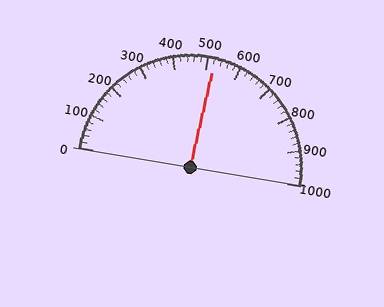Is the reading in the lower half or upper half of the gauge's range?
The reading is in the upper half of the range (0 to 1000).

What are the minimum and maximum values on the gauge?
The gauge ranges from 0 to 1000.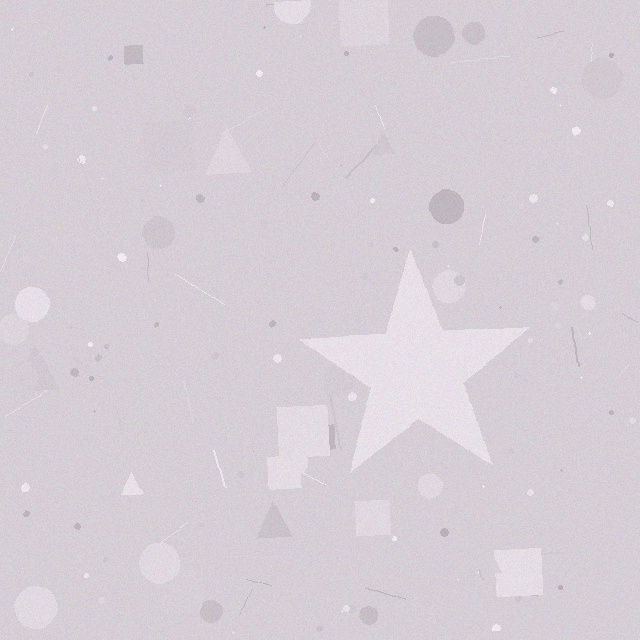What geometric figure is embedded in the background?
A star is embedded in the background.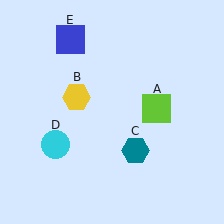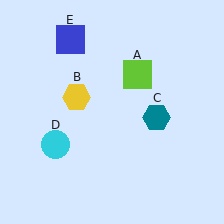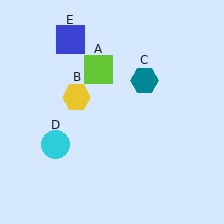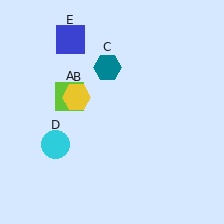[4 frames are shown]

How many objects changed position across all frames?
2 objects changed position: lime square (object A), teal hexagon (object C).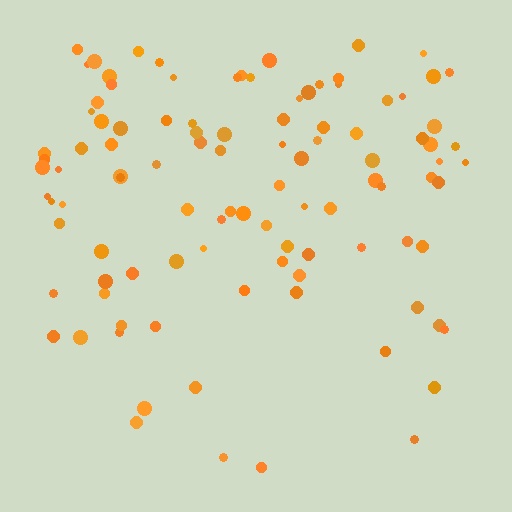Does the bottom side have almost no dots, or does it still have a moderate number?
Still a moderate number, just noticeably fewer than the top.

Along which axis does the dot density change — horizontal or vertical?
Vertical.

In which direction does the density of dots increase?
From bottom to top, with the top side densest.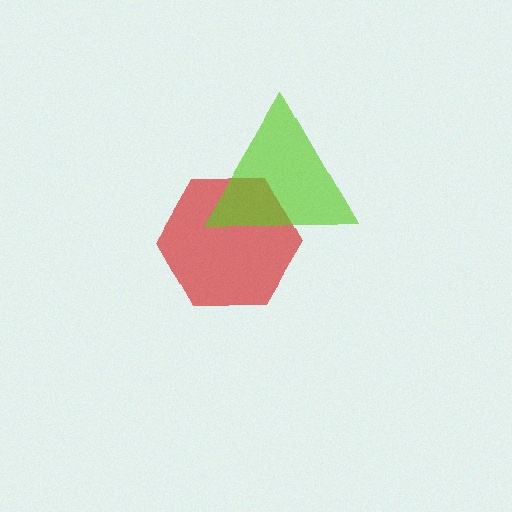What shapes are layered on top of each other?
The layered shapes are: a red hexagon, a lime triangle.